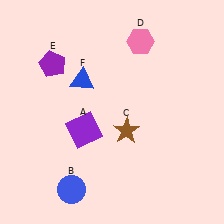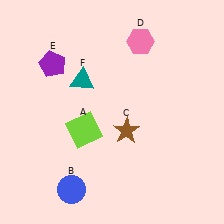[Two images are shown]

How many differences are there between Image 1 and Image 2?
There are 2 differences between the two images.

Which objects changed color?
A changed from purple to lime. F changed from blue to teal.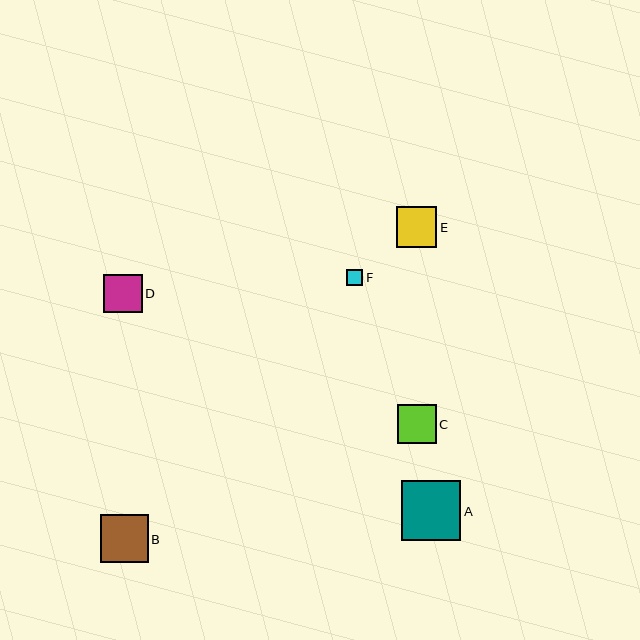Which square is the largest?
Square A is the largest with a size of approximately 60 pixels.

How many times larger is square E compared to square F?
Square E is approximately 2.5 times the size of square F.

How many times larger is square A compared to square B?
Square A is approximately 1.2 times the size of square B.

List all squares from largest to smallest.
From largest to smallest: A, B, E, C, D, F.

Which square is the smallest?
Square F is the smallest with a size of approximately 16 pixels.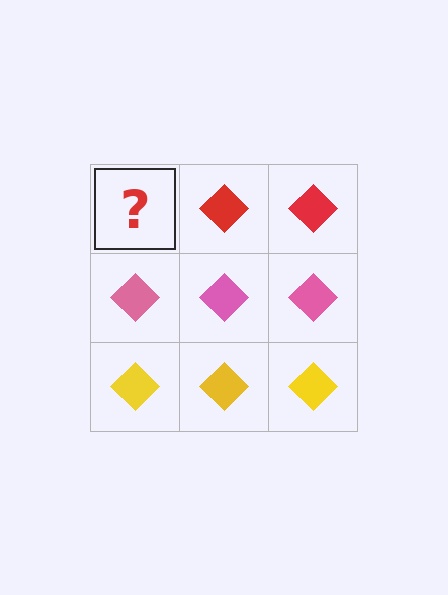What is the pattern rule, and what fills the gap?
The rule is that each row has a consistent color. The gap should be filled with a red diamond.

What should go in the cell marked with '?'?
The missing cell should contain a red diamond.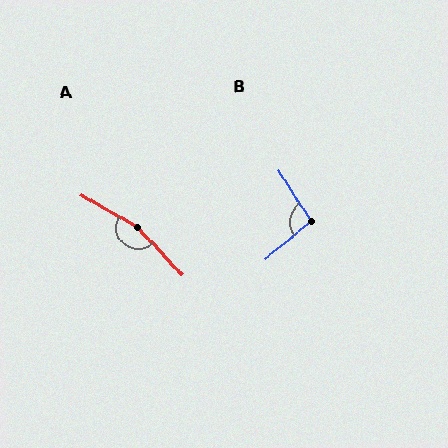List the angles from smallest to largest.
B (97°), A (163°).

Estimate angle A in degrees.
Approximately 163 degrees.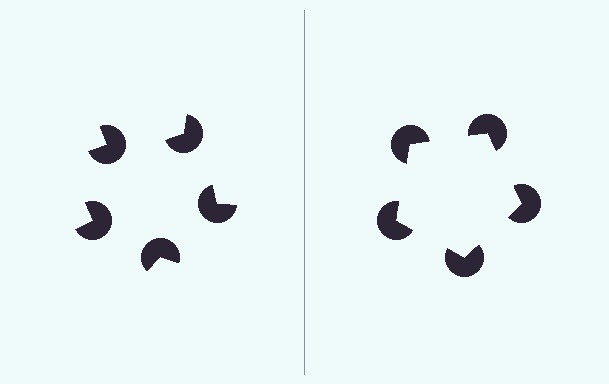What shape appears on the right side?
An illusory pentagon.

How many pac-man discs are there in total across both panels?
10 — 5 on each side.